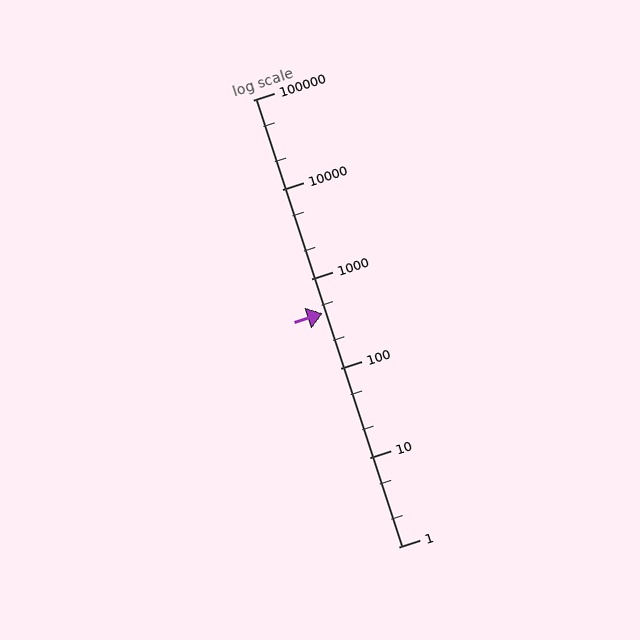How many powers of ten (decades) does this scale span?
The scale spans 5 decades, from 1 to 100000.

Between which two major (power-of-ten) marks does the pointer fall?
The pointer is between 100 and 1000.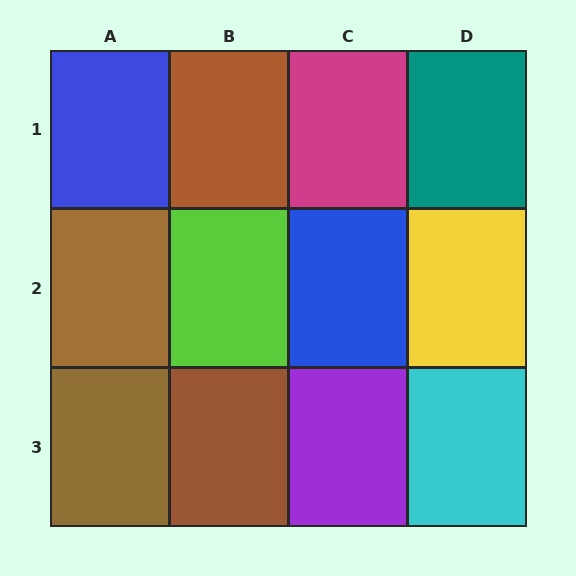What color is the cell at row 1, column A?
Blue.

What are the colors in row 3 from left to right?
Brown, brown, purple, cyan.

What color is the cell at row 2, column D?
Yellow.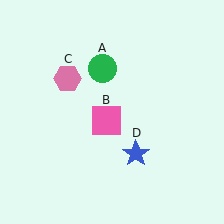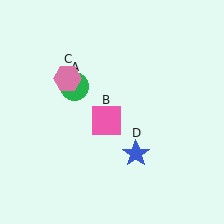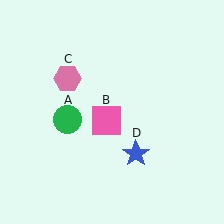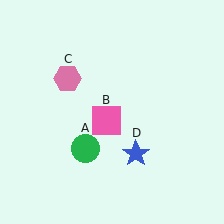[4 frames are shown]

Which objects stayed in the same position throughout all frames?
Pink square (object B) and pink hexagon (object C) and blue star (object D) remained stationary.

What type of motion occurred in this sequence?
The green circle (object A) rotated counterclockwise around the center of the scene.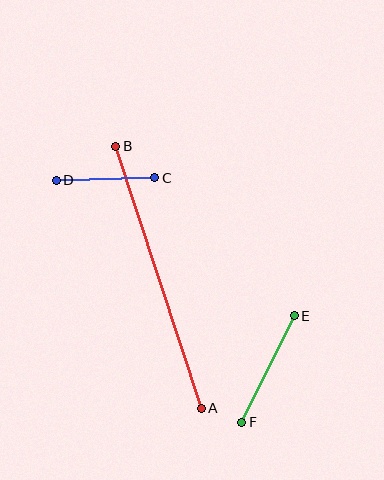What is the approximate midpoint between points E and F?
The midpoint is at approximately (268, 369) pixels.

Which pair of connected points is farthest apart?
Points A and B are farthest apart.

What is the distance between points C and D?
The distance is approximately 99 pixels.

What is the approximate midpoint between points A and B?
The midpoint is at approximately (159, 277) pixels.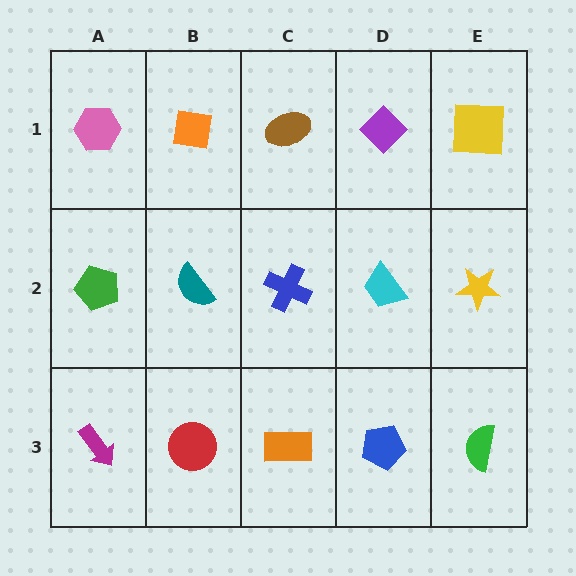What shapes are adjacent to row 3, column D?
A cyan trapezoid (row 2, column D), an orange rectangle (row 3, column C), a green semicircle (row 3, column E).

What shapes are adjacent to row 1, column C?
A blue cross (row 2, column C), an orange square (row 1, column B), a purple diamond (row 1, column D).